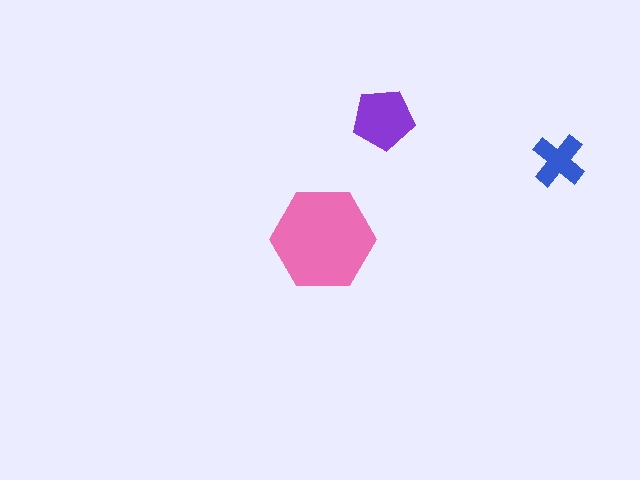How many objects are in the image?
There are 3 objects in the image.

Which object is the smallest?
The blue cross.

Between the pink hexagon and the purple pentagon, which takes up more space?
The pink hexagon.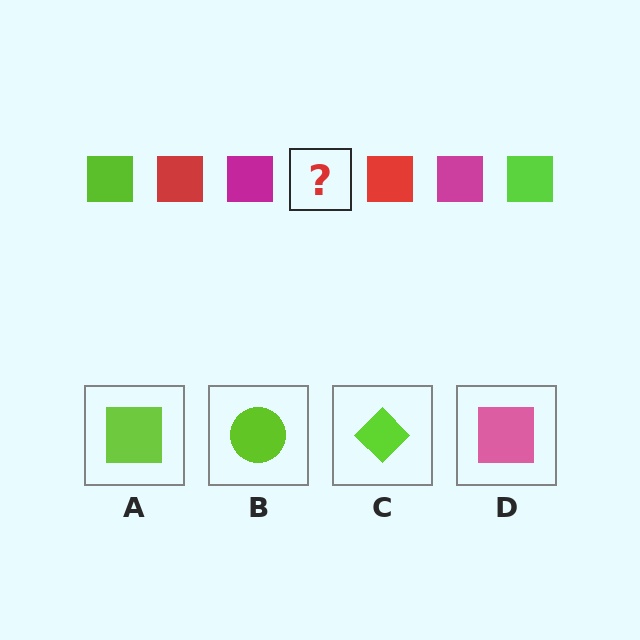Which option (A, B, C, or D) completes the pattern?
A.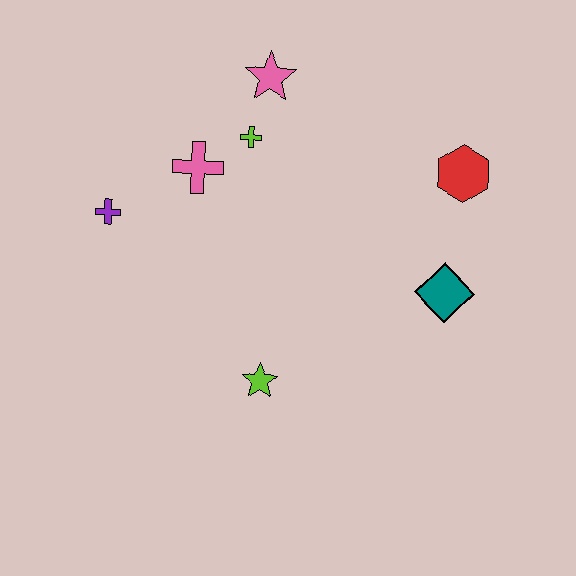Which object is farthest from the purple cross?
The red hexagon is farthest from the purple cross.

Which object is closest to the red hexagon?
The teal diamond is closest to the red hexagon.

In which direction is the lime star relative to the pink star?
The lime star is below the pink star.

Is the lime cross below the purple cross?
No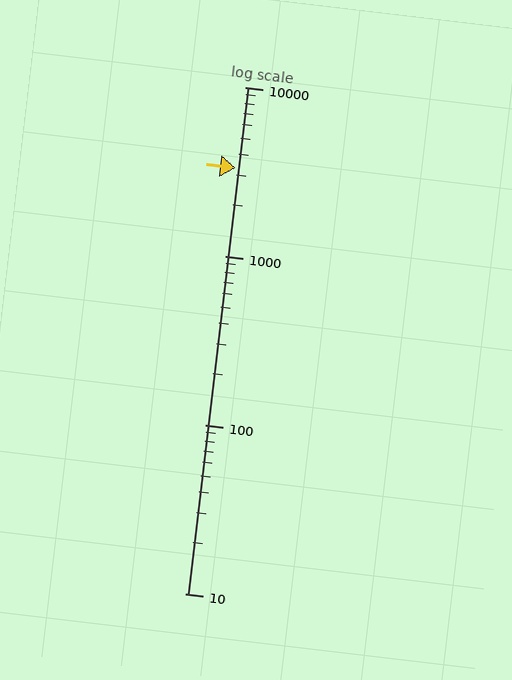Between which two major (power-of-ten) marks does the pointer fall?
The pointer is between 1000 and 10000.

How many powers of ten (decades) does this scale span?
The scale spans 3 decades, from 10 to 10000.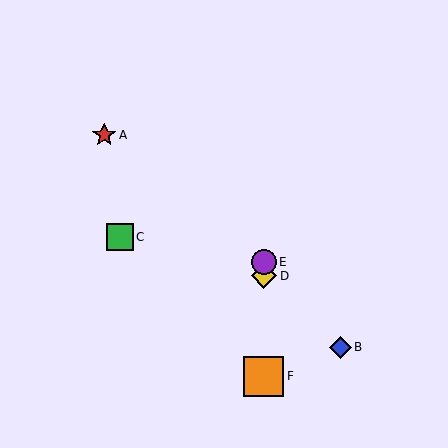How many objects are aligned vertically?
3 objects (D, E, F) are aligned vertically.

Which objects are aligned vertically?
Objects D, E, F are aligned vertically.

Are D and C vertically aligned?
No, D is at x≈264 and C is at x≈120.